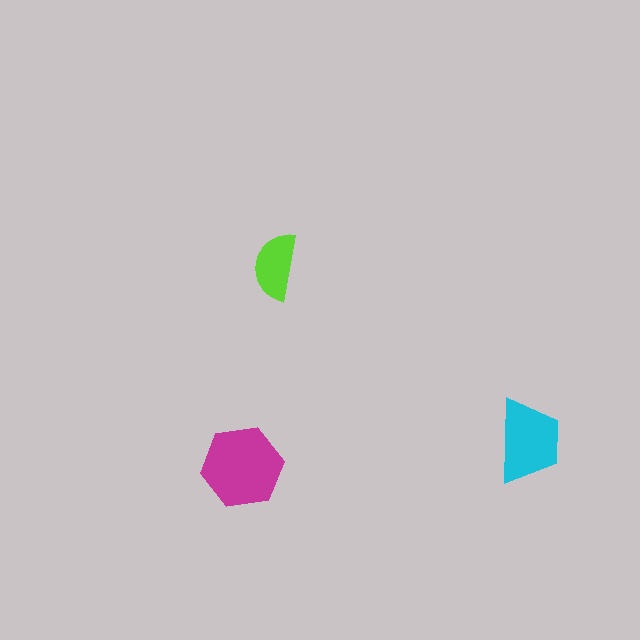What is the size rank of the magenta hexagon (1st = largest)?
1st.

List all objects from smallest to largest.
The lime semicircle, the cyan trapezoid, the magenta hexagon.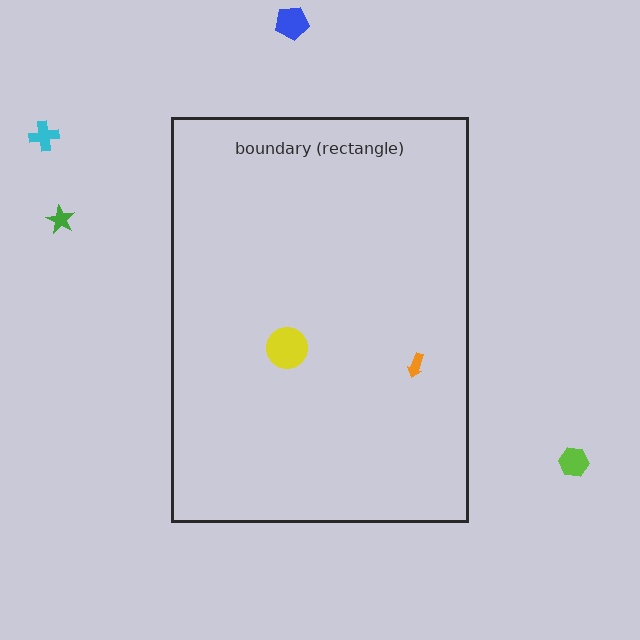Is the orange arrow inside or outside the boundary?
Inside.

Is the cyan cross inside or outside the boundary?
Outside.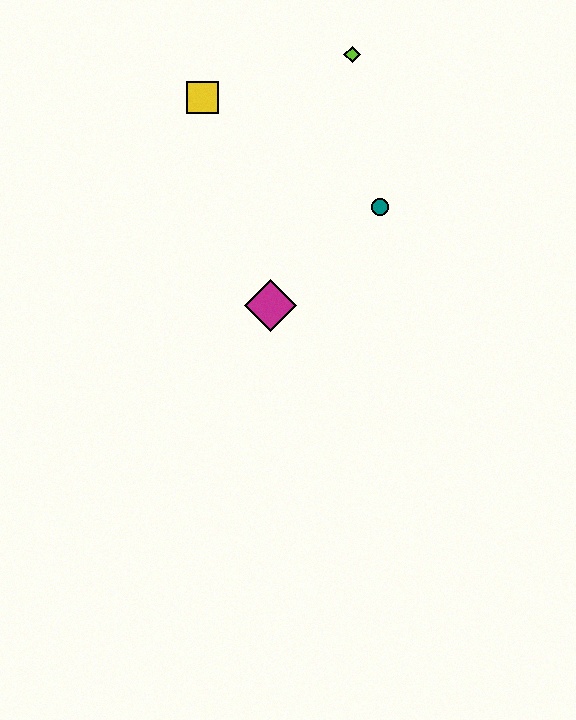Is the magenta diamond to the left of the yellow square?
No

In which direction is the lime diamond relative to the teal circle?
The lime diamond is above the teal circle.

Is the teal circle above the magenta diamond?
Yes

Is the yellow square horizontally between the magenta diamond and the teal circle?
No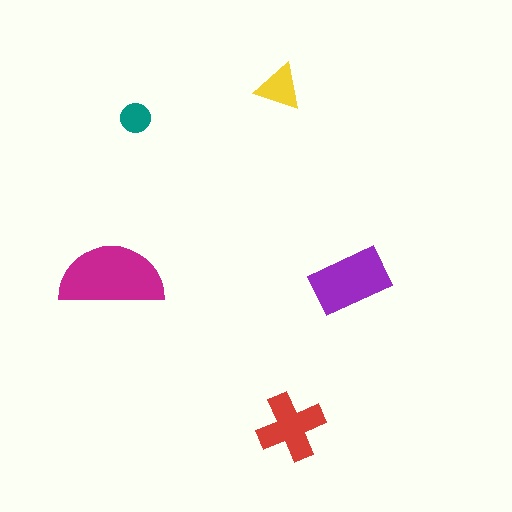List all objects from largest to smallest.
The magenta semicircle, the purple rectangle, the red cross, the yellow triangle, the teal circle.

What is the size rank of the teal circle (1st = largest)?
5th.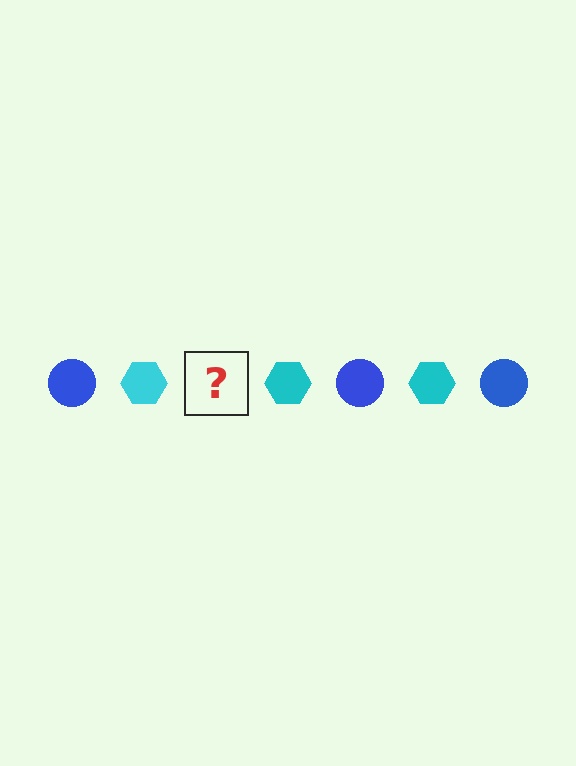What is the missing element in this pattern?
The missing element is a blue circle.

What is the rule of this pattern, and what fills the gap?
The rule is that the pattern alternates between blue circle and cyan hexagon. The gap should be filled with a blue circle.